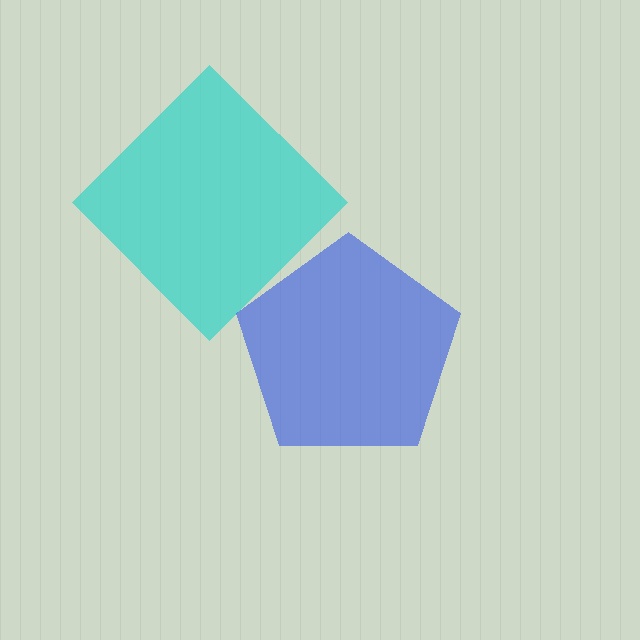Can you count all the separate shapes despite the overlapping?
Yes, there are 2 separate shapes.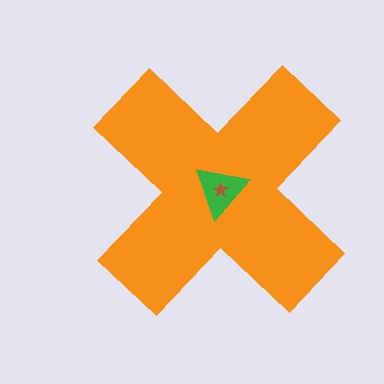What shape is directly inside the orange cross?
The green triangle.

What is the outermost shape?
The orange cross.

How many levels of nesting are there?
3.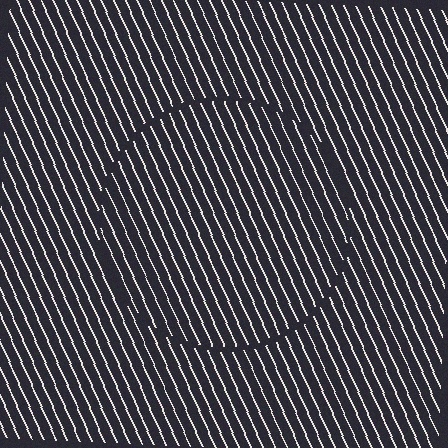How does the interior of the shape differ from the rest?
The interior of the shape contains the same grating, shifted by half a period — the contour is defined by the phase discontinuity where line-ends from the inner and outer gratings abut.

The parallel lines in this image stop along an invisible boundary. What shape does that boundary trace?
An illusory circle. The interior of the shape contains the same grating, shifted by half a period — the contour is defined by the phase discontinuity where line-ends from the inner and outer gratings abut.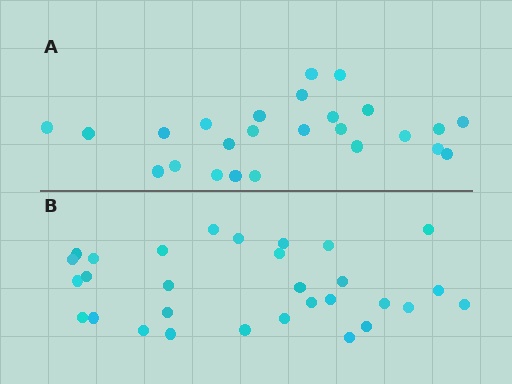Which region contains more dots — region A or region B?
Region B (the bottom region) has more dots.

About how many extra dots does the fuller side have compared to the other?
Region B has about 5 more dots than region A.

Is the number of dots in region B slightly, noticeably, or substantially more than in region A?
Region B has only slightly more — the two regions are fairly close. The ratio is roughly 1.2 to 1.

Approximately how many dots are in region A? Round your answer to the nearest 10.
About 20 dots. (The exact count is 25, which rounds to 20.)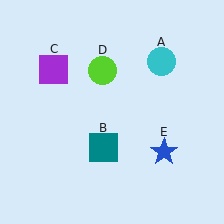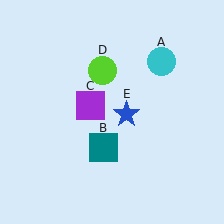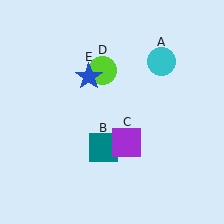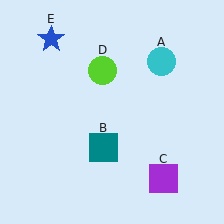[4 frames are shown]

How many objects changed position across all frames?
2 objects changed position: purple square (object C), blue star (object E).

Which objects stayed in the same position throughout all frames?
Cyan circle (object A) and teal square (object B) and lime circle (object D) remained stationary.